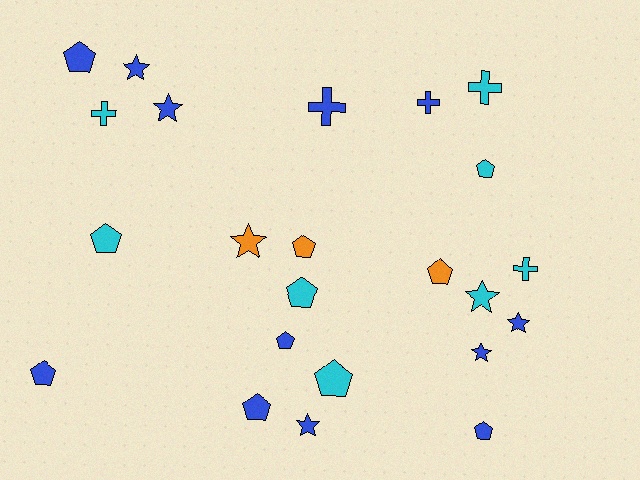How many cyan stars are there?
There is 1 cyan star.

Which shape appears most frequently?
Pentagon, with 11 objects.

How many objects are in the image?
There are 23 objects.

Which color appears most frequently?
Blue, with 12 objects.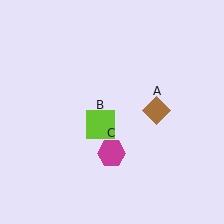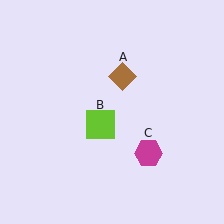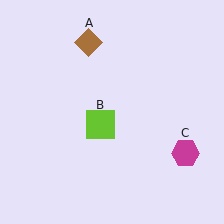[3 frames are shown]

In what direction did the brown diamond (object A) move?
The brown diamond (object A) moved up and to the left.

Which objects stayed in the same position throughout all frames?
Lime square (object B) remained stationary.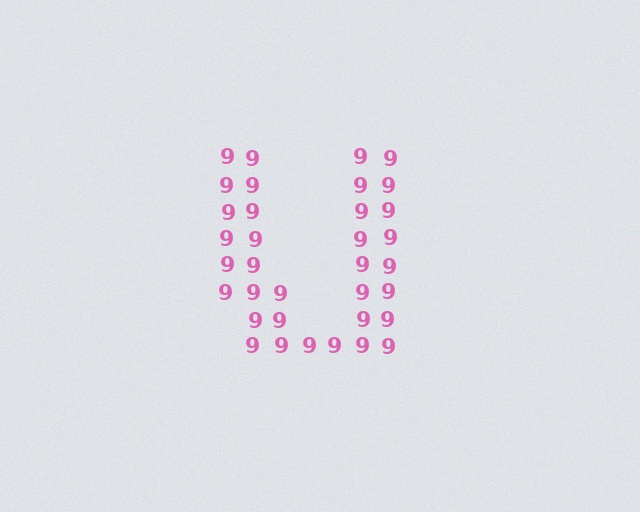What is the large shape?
The large shape is the letter U.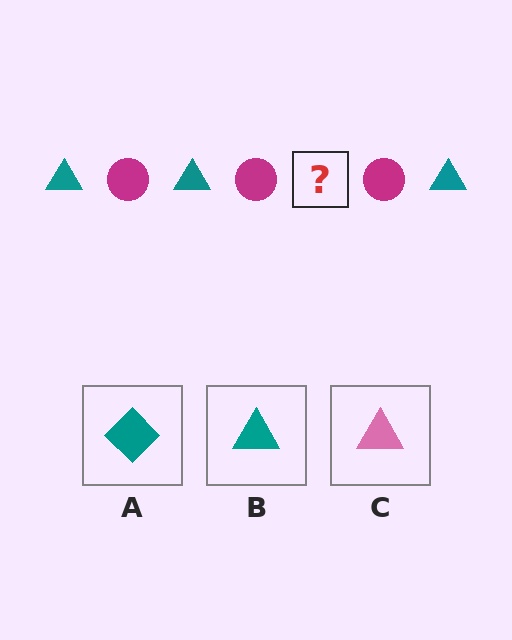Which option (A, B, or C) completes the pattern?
B.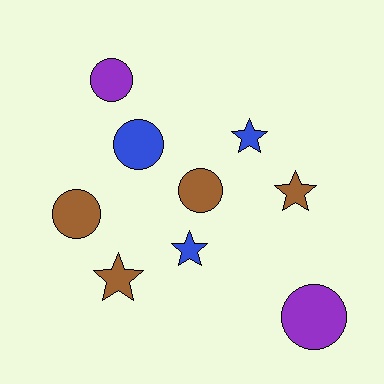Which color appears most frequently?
Brown, with 4 objects.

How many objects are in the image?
There are 9 objects.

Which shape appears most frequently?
Circle, with 5 objects.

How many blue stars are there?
There are 2 blue stars.